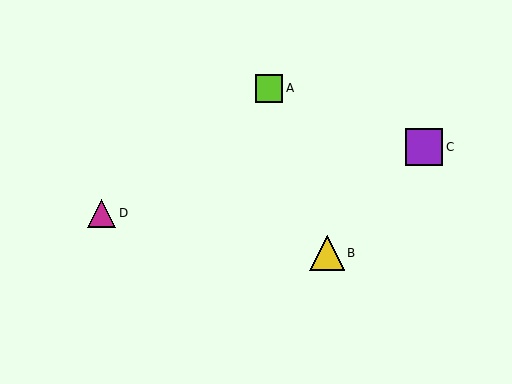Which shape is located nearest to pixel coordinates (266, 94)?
The lime square (labeled A) at (269, 89) is nearest to that location.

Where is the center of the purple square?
The center of the purple square is at (424, 147).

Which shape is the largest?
The purple square (labeled C) is the largest.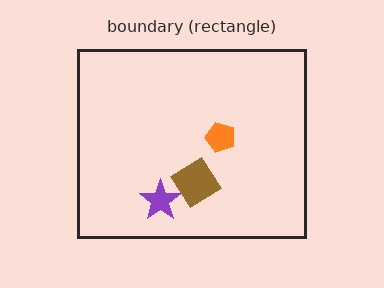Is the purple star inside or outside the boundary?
Inside.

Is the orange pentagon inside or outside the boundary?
Inside.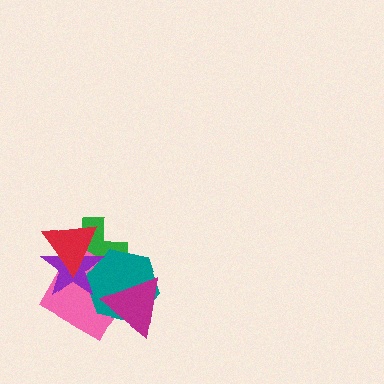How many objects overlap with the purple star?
4 objects overlap with the purple star.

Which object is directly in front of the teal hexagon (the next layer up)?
The magenta triangle is directly in front of the teal hexagon.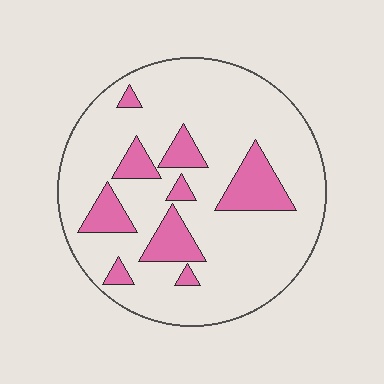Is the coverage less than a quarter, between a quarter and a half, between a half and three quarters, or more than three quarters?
Less than a quarter.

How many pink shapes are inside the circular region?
9.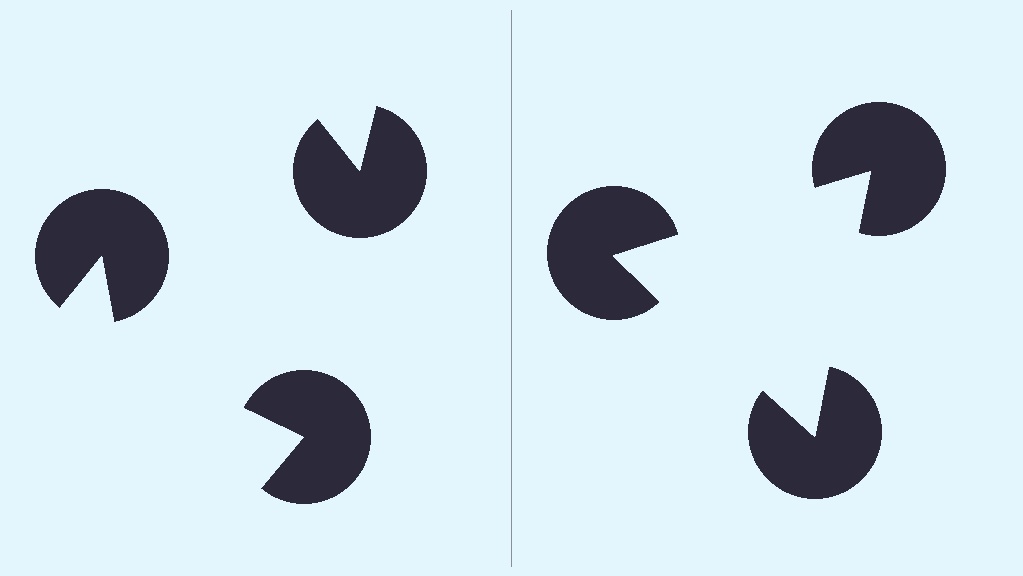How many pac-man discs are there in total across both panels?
6 — 3 on each side.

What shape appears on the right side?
An illusory triangle.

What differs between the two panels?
The pac-man discs are positioned identically on both sides; only the wedge orientations differ. On the right they align to a triangle; on the left they are misaligned.